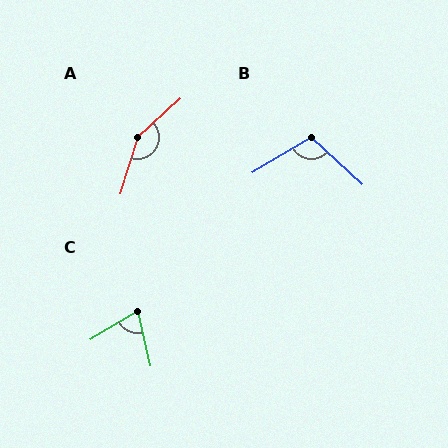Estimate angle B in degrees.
Approximately 106 degrees.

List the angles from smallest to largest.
C (72°), B (106°), A (149°).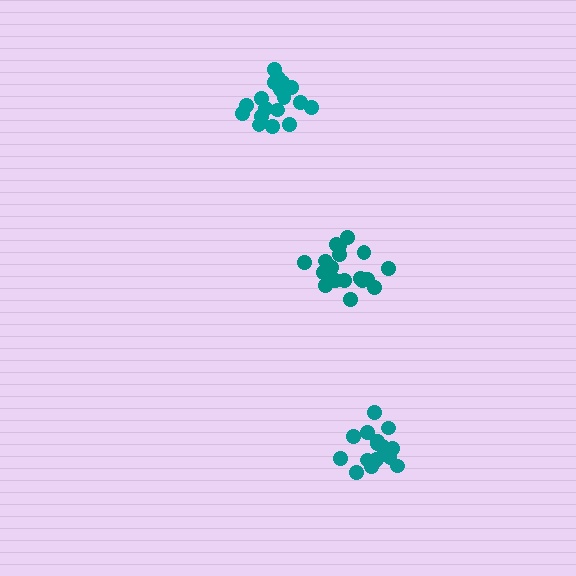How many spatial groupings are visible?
There are 3 spatial groupings.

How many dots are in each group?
Group 1: 19 dots, Group 2: 18 dots, Group 3: 17 dots (54 total).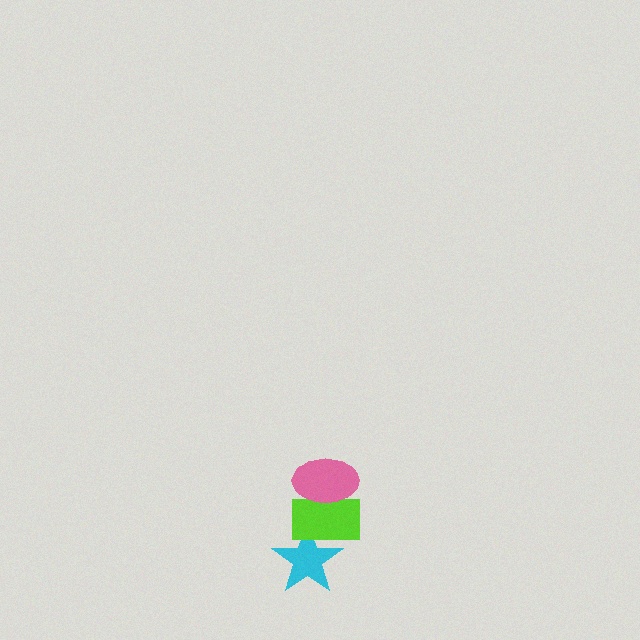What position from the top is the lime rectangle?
The lime rectangle is 2nd from the top.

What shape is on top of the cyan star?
The lime rectangle is on top of the cyan star.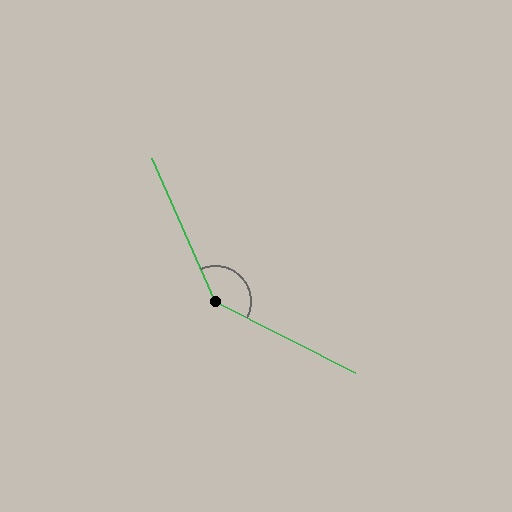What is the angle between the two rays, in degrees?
Approximately 141 degrees.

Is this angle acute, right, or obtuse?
It is obtuse.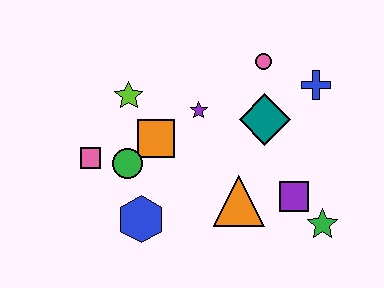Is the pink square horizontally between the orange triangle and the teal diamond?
No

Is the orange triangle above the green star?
Yes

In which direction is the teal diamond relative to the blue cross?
The teal diamond is to the left of the blue cross.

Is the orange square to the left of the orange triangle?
Yes